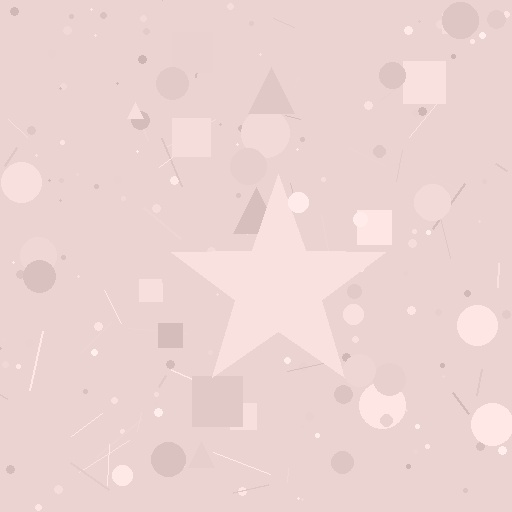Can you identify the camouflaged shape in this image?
The camouflaged shape is a star.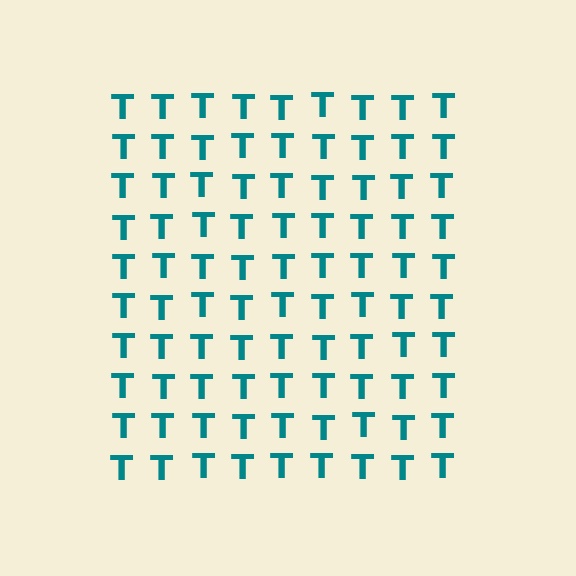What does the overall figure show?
The overall figure shows a square.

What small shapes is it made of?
It is made of small letter T's.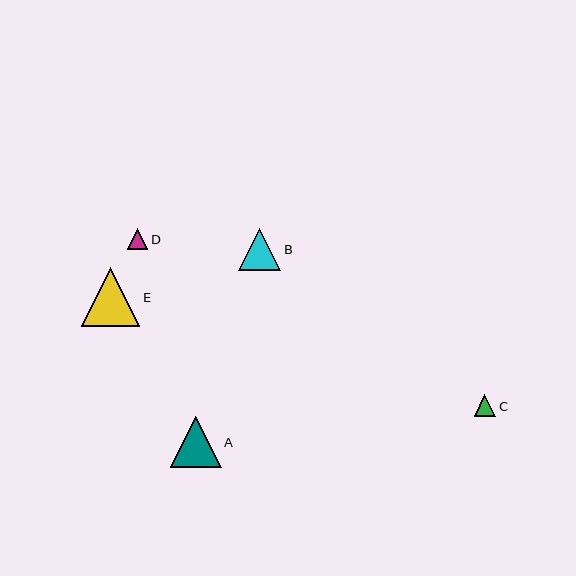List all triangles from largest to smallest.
From largest to smallest: E, A, B, C, D.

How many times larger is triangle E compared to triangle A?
Triangle E is approximately 1.1 times the size of triangle A.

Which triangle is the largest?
Triangle E is the largest with a size of approximately 59 pixels.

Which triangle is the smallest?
Triangle D is the smallest with a size of approximately 20 pixels.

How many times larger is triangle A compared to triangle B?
Triangle A is approximately 1.2 times the size of triangle B.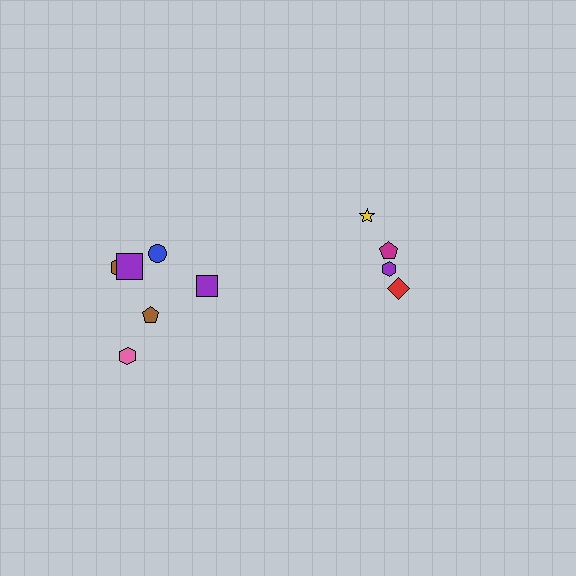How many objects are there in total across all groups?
There are 10 objects.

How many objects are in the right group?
There are 4 objects.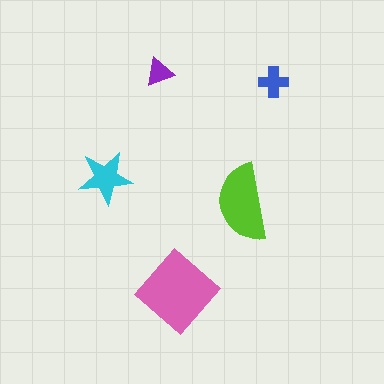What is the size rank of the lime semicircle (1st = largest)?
2nd.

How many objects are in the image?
There are 5 objects in the image.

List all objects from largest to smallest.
The pink diamond, the lime semicircle, the cyan star, the blue cross, the purple triangle.